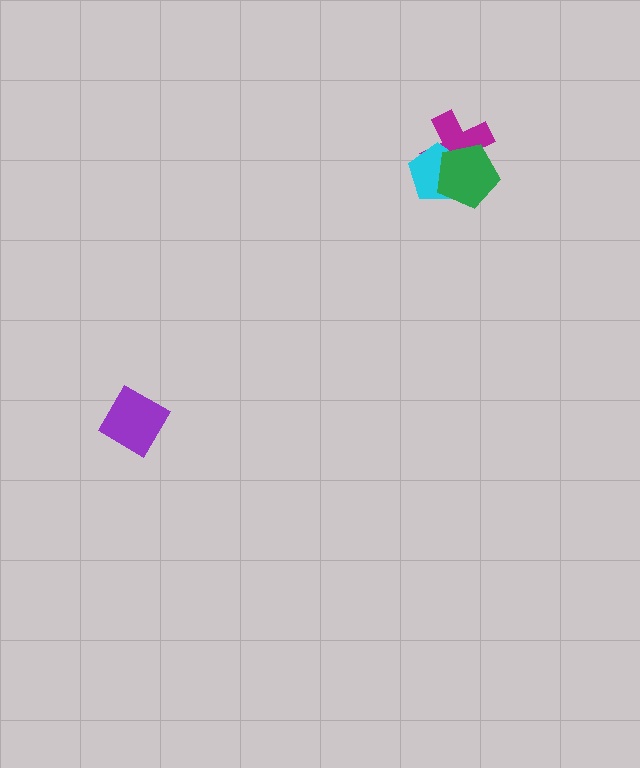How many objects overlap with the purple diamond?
0 objects overlap with the purple diamond.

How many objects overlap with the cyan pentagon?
2 objects overlap with the cyan pentagon.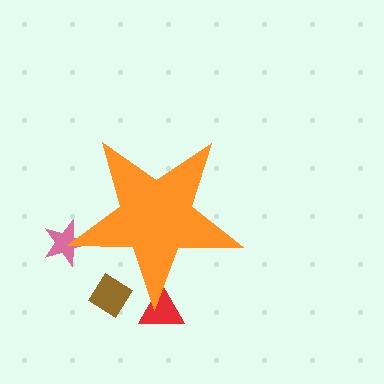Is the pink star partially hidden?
Yes, the pink star is partially hidden behind the orange star.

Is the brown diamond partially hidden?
Yes, the brown diamond is partially hidden behind the orange star.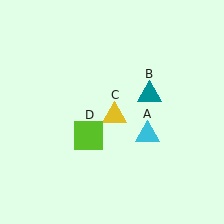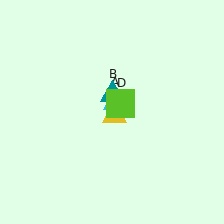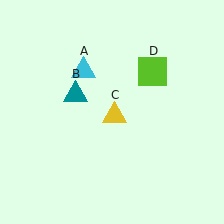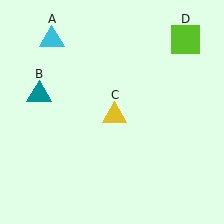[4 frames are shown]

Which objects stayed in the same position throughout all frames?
Yellow triangle (object C) remained stationary.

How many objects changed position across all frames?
3 objects changed position: cyan triangle (object A), teal triangle (object B), lime square (object D).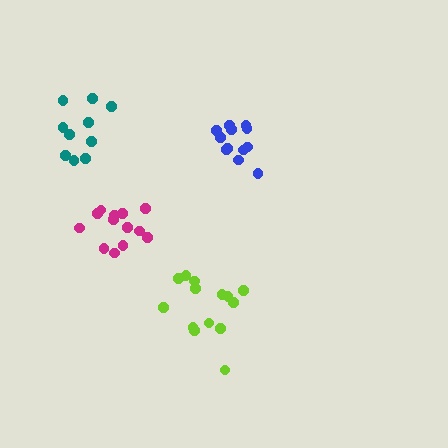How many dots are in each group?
Group 1: 13 dots, Group 2: 12 dots, Group 3: 14 dots, Group 4: 10 dots (49 total).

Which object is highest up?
The teal cluster is topmost.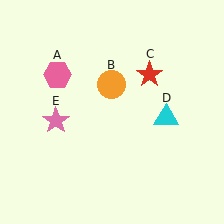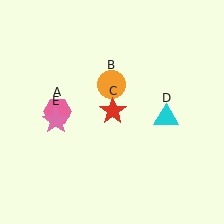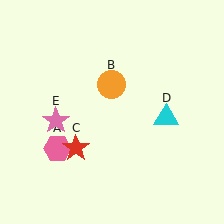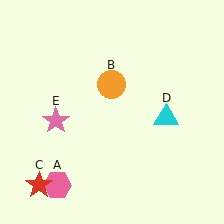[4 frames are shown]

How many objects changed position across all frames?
2 objects changed position: pink hexagon (object A), red star (object C).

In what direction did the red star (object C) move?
The red star (object C) moved down and to the left.